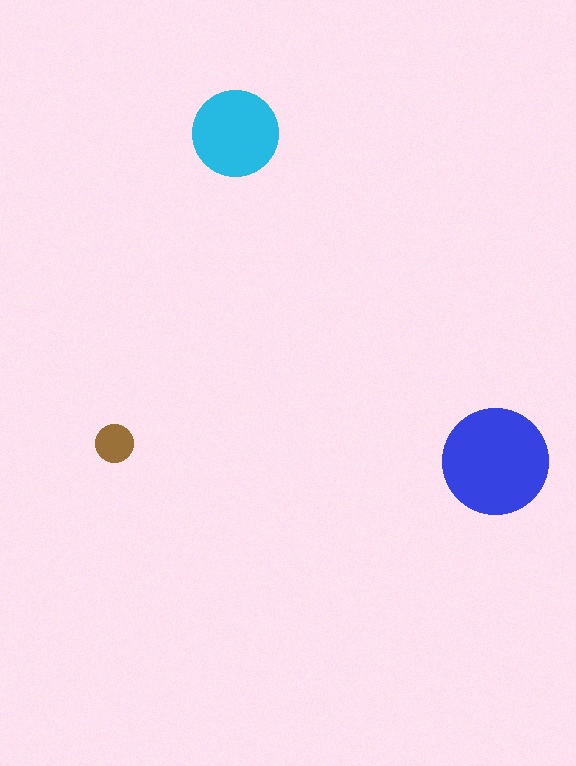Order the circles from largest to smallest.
the blue one, the cyan one, the brown one.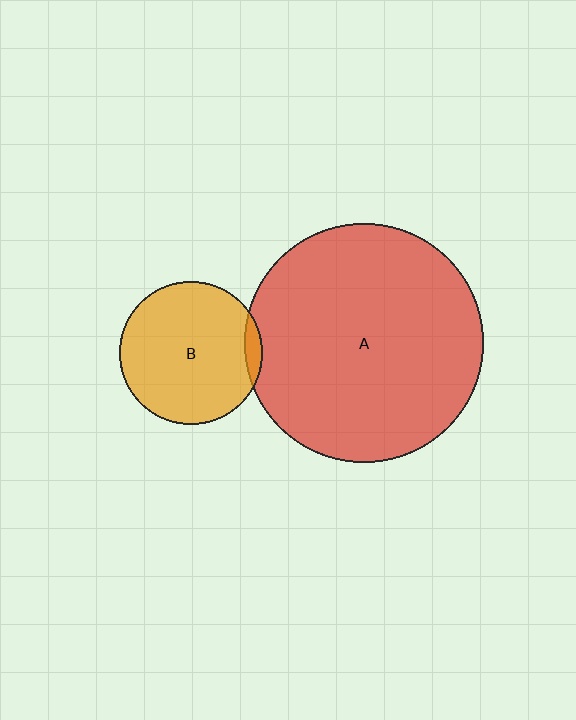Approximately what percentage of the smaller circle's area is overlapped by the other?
Approximately 5%.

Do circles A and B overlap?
Yes.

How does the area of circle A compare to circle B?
Approximately 2.8 times.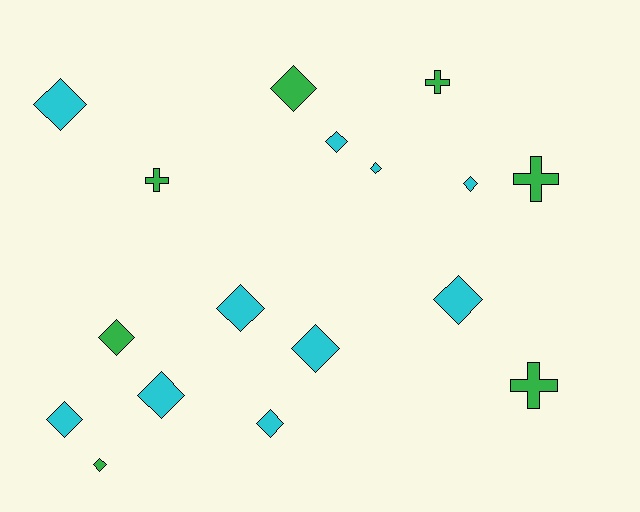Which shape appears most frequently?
Diamond, with 13 objects.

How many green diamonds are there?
There are 3 green diamonds.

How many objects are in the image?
There are 17 objects.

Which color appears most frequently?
Cyan, with 10 objects.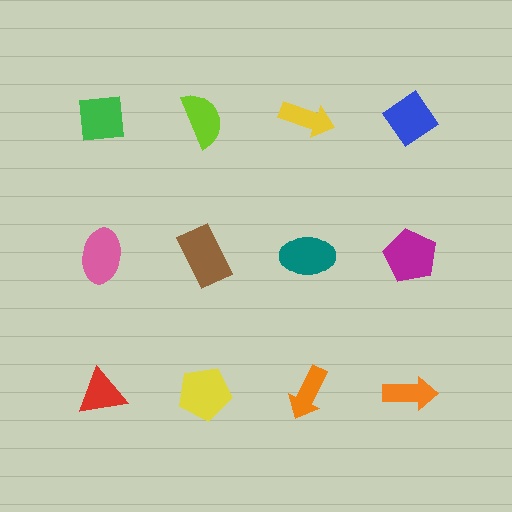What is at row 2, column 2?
A brown rectangle.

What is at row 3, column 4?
An orange arrow.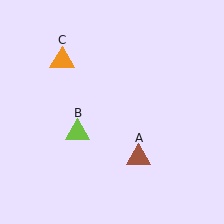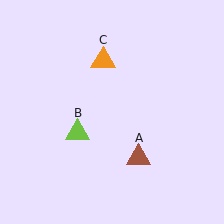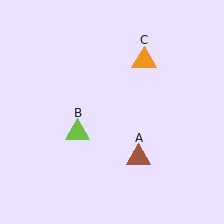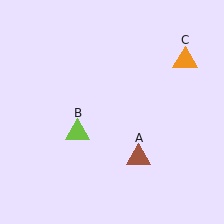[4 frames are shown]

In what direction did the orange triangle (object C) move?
The orange triangle (object C) moved right.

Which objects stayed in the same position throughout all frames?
Brown triangle (object A) and lime triangle (object B) remained stationary.